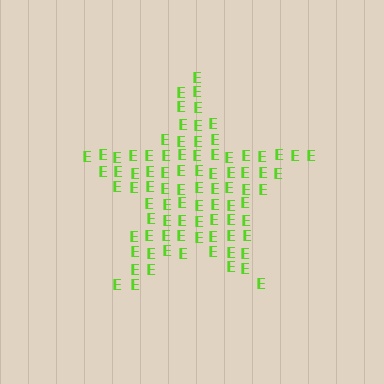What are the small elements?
The small elements are letter E's.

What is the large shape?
The large shape is a star.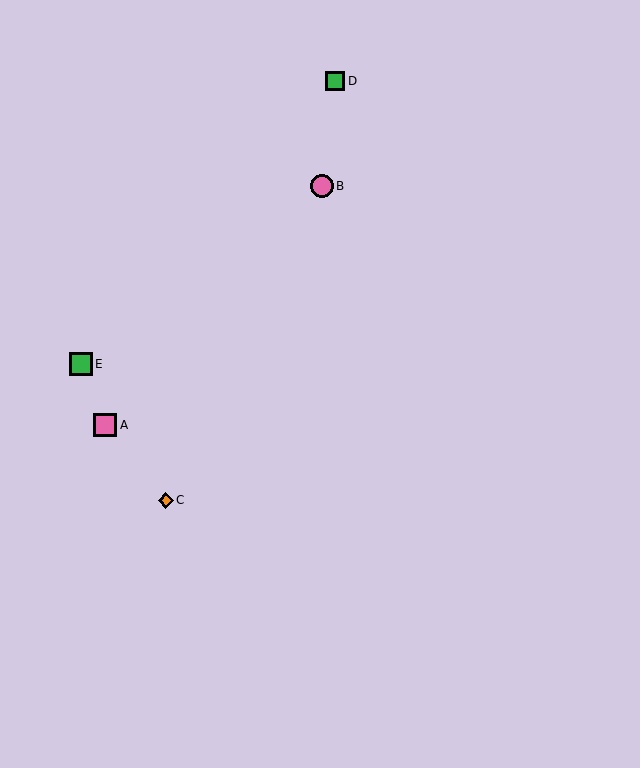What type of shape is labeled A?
Shape A is a pink square.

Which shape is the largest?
The green square (labeled E) is the largest.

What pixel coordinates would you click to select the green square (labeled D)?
Click at (335, 81) to select the green square D.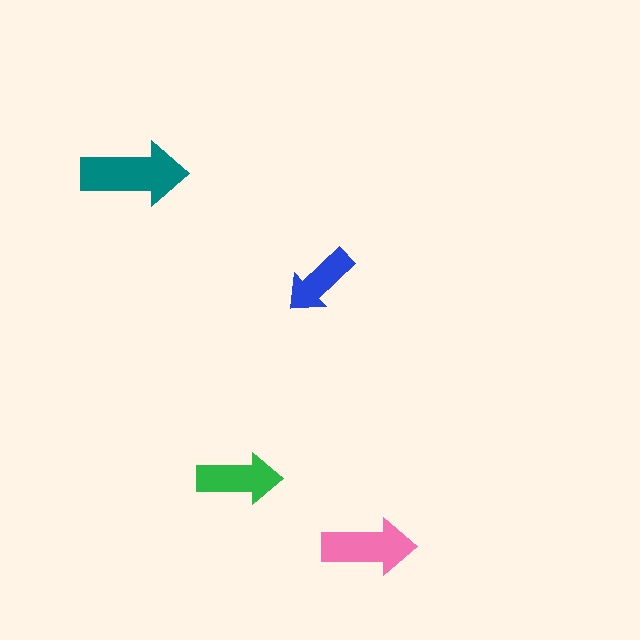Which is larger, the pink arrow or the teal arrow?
The teal one.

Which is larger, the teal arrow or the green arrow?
The teal one.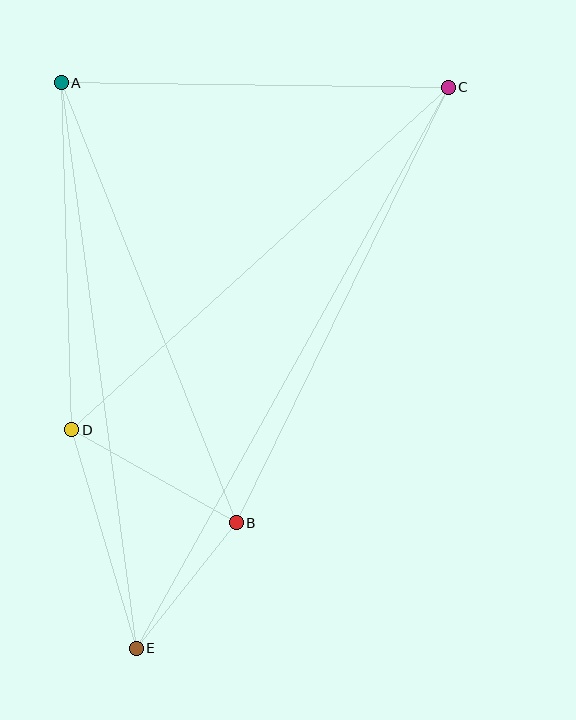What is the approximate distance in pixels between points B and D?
The distance between B and D is approximately 189 pixels.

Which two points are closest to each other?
Points B and E are closest to each other.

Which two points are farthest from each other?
Points C and E are farthest from each other.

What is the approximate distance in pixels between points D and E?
The distance between D and E is approximately 228 pixels.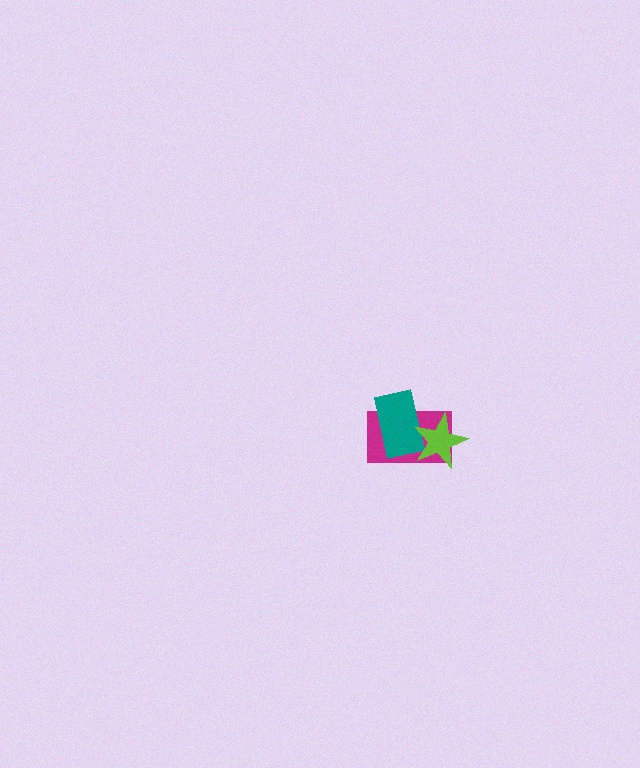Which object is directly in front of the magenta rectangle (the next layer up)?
The teal rectangle is directly in front of the magenta rectangle.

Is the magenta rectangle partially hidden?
Yes, it is partially covered by another shape.